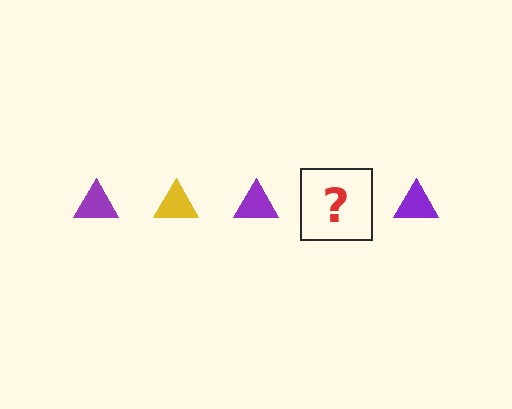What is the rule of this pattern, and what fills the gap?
The rule is that the pattern cycles through purple, yellow triangles. The gap should be filled with a yellow triangle.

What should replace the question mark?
The question mark should be replaced with a yellow triangle.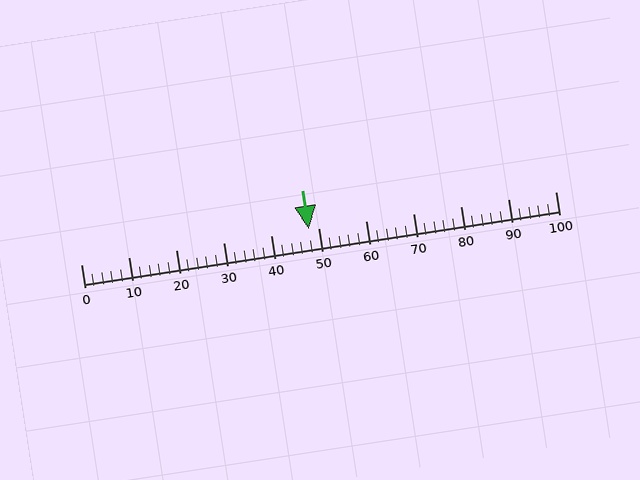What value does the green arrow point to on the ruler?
The green arrow points to approximately 48.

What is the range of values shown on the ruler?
The ruler shows values from 0 to 100.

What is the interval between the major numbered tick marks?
The major tick marks are spaced 10 units apart.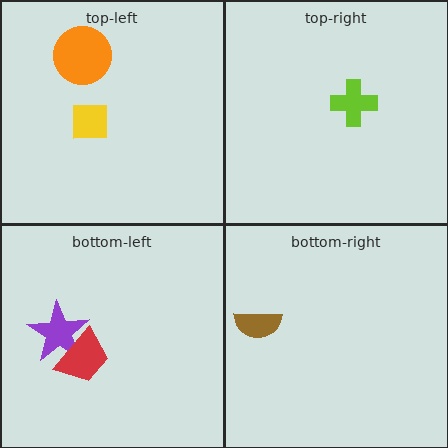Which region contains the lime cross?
The top-right region.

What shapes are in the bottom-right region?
The brown semicircle.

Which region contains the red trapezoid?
The bottom-left region.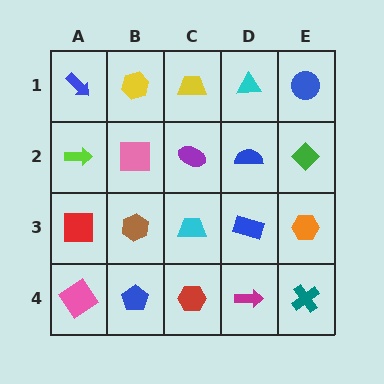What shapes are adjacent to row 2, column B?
A yellow hexagon (row 1, column B), a brown hexagon (row 3, column B), a lime arrow (row 2, column A), a purple ellipse (row 2, column C).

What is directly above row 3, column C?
A purple ellipse.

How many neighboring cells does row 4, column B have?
3.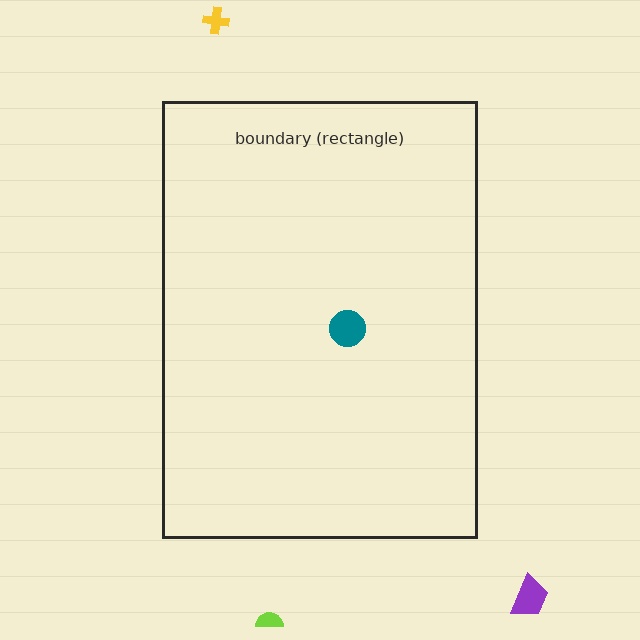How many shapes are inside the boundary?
1 inside, 3 outside.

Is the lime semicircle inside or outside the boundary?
Outside.